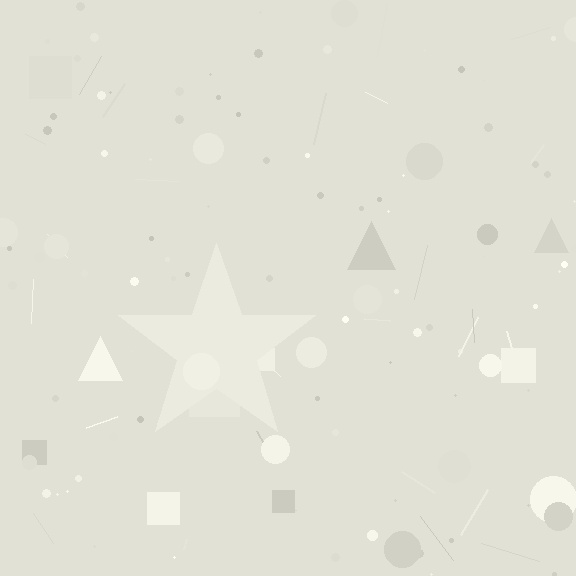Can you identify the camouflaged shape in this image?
The camouflaged shape is a star.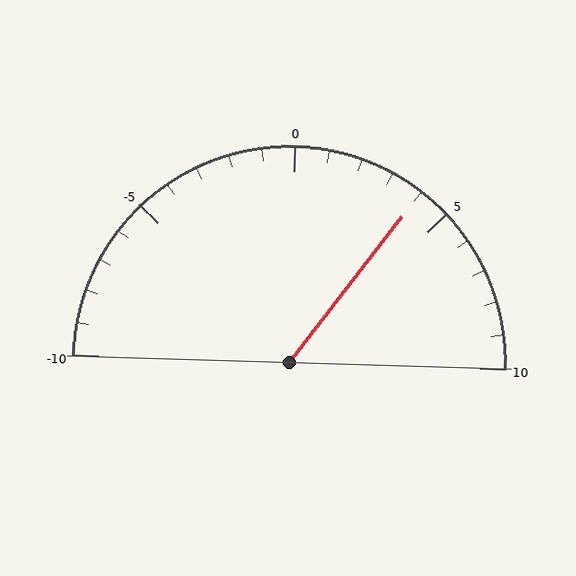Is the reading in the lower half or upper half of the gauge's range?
The reading is in the upper half of the range (-10 to 10).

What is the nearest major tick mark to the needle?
The nearest major tick mark is 5.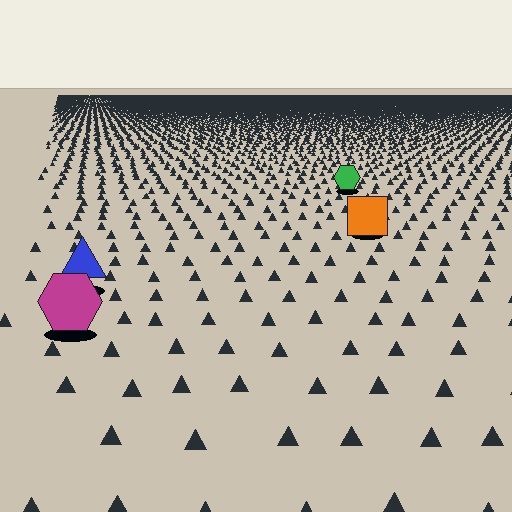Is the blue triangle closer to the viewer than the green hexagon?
Yes. The blue triangle is closer — you can tell from the texture gradient: the ground texture is coarser near it.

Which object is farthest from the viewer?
The green hexagon is farthest from the viewer. It appears smaller and the ground texture around it is denser.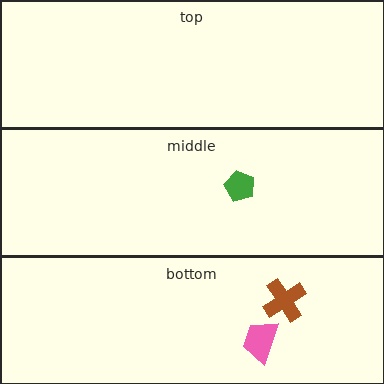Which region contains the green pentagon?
The middle region.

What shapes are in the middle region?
The green pentagon.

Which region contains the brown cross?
The bottom region.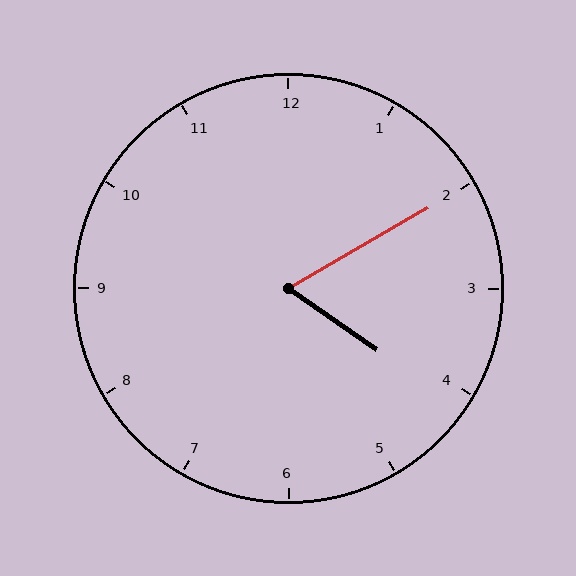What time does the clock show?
4:10.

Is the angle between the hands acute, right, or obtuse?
It is acute.